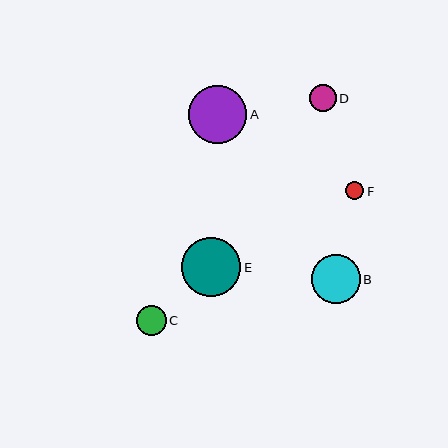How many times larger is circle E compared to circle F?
Circle E is approximately 3.3 times the size of circle F.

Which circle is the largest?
Circle E is the largest with a size of approximately 59 pixels.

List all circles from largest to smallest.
From largest to smallest: E, A, B, C, D, F.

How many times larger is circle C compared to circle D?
Circle C is approximately 1.1 times the size of circle D.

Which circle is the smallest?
Circle F is the smallest with a size of approximately 18 pixels.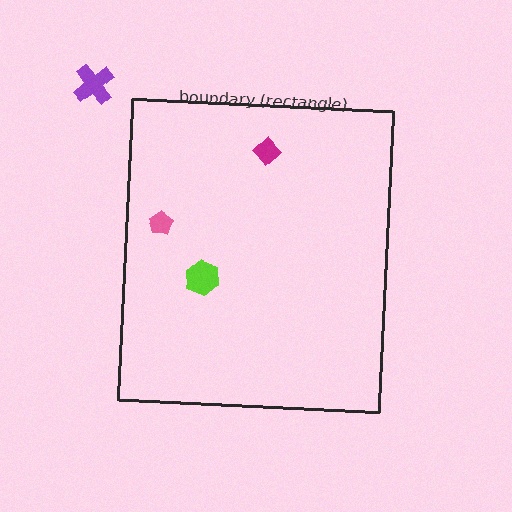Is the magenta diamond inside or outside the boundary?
Inside.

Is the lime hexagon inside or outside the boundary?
Inside.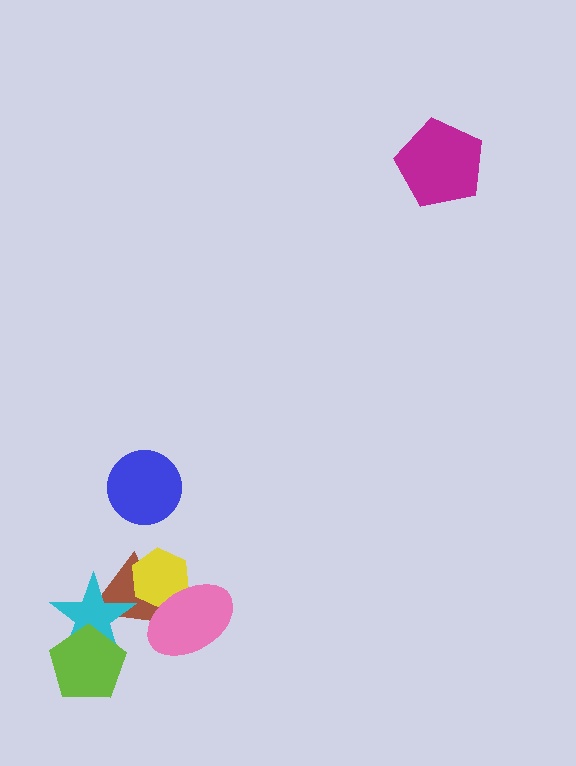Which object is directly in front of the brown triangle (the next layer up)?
The yellow hexagon is directly in front of the brown triangle.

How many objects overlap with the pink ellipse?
2 objects overlap with the pink ellipse.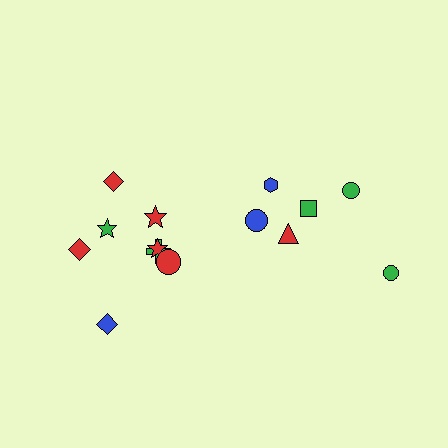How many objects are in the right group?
There are 6 objects.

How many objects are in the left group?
There are 8 objects.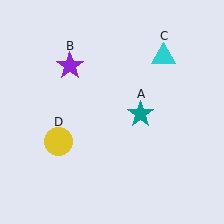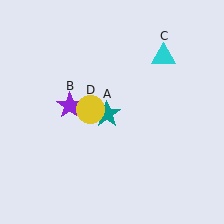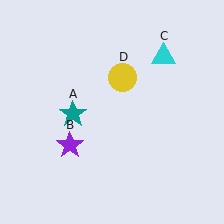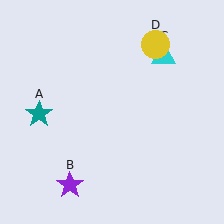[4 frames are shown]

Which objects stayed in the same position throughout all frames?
Cyan triangle (object C) remained stationary.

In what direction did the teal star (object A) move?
The teal star (object A) moved left.